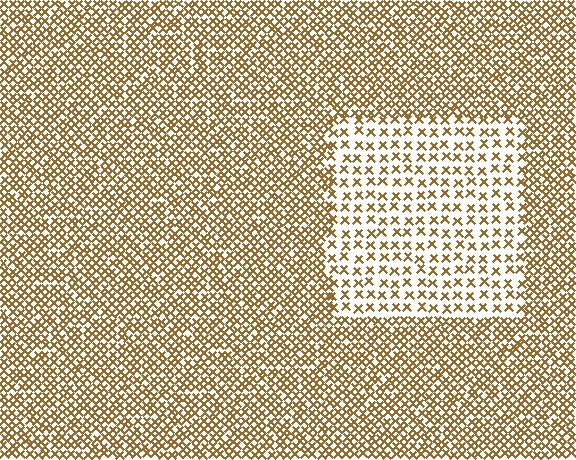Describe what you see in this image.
The image contains small brown elements arranged at two different densities. A rectangle-shaped region is visible where the elements are less densely packed than the surrounding area.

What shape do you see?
I see a rectangle.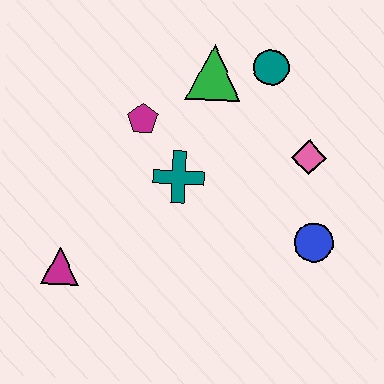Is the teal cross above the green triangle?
No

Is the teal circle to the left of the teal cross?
No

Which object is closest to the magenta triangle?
The teal cross is closest to the magenta triangle.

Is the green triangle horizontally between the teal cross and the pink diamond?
Yes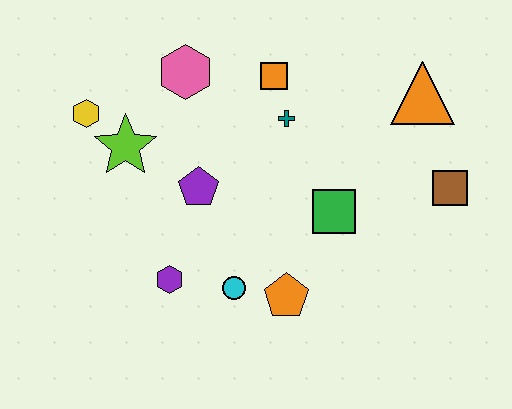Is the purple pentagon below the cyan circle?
No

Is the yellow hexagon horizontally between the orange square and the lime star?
No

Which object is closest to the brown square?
The orange triangle is closest to the brown square.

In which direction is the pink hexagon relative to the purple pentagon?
The pink hexagon is above the purple pentagon.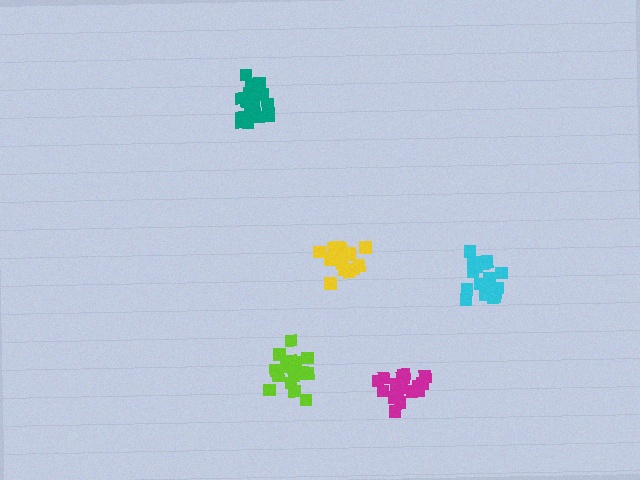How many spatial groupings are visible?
There are 5 spatial groupings.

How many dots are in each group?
Group 1: 18 dots, Group 2: 19 dots, Group 3: 21 dots, Group 4: 18 dots, Group 5: 16 dots (92 total).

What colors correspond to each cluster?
The clusters are colored: lime, magenta, teal, cyan, yellow.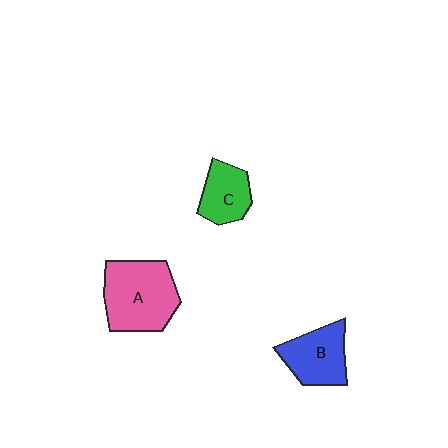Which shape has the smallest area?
Shape C (green).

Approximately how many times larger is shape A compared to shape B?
Approximately 1.4 times.